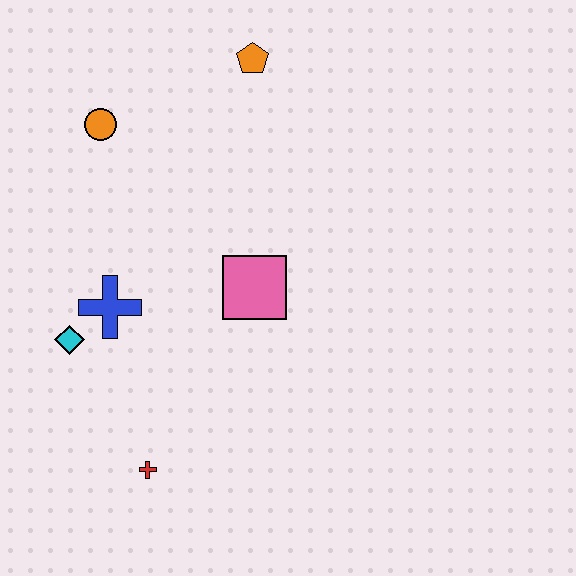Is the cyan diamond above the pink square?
No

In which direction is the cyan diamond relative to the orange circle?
The cyan diamond is below the orange circle.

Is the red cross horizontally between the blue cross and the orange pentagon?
Yes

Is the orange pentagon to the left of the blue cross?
No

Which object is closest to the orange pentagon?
The orange circle is closest to the orange pentagon.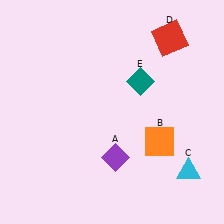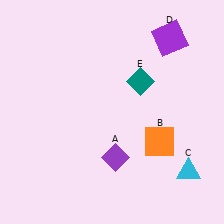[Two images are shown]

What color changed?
The square (D) changed from red in Image 1 to purple in Image 2.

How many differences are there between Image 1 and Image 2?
There is 1 difference between the two images.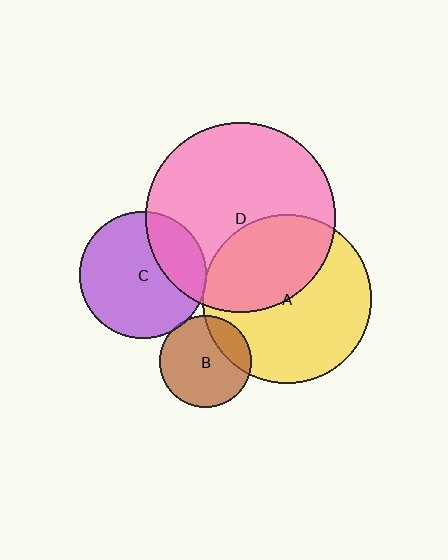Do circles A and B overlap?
Yes.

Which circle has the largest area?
Circle D (pink).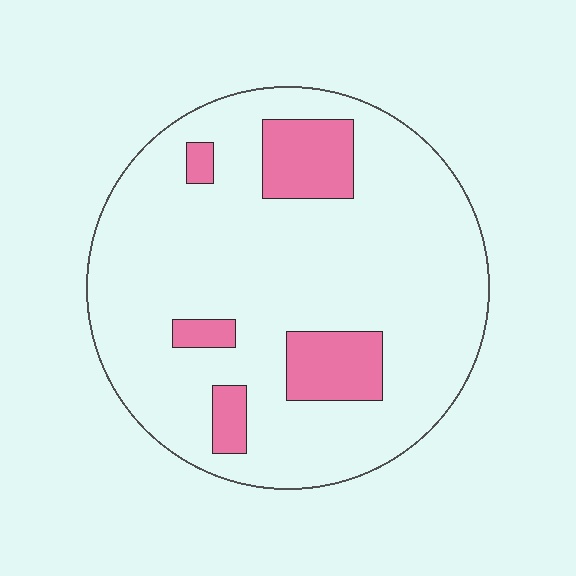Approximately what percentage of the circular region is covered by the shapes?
Approximately 15%.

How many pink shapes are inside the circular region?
5.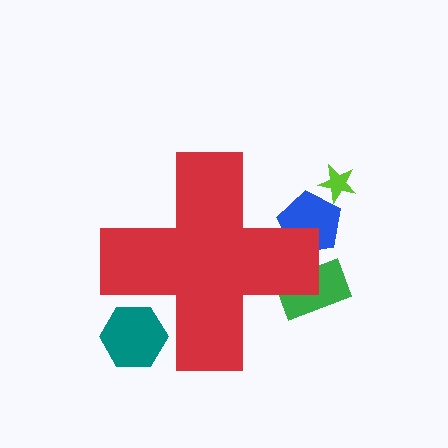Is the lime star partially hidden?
No, the lime star is fully visible.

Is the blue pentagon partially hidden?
Yes, the blue pentagon is partially hidden behind the red cross.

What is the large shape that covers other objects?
A red cross.